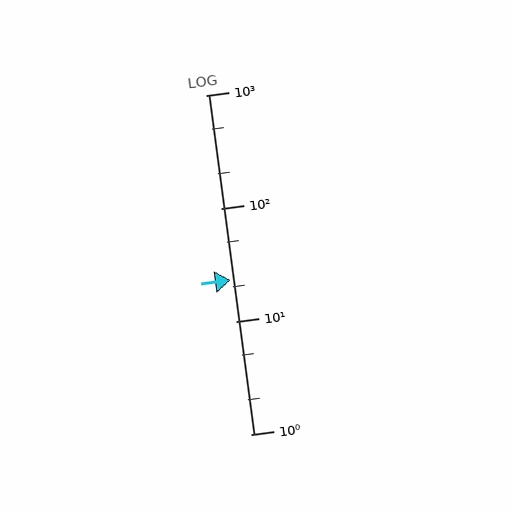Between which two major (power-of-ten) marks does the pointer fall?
The pointer is between 10 and 100.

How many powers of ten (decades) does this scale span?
The scale spans 3 decades, from 1 to 1000.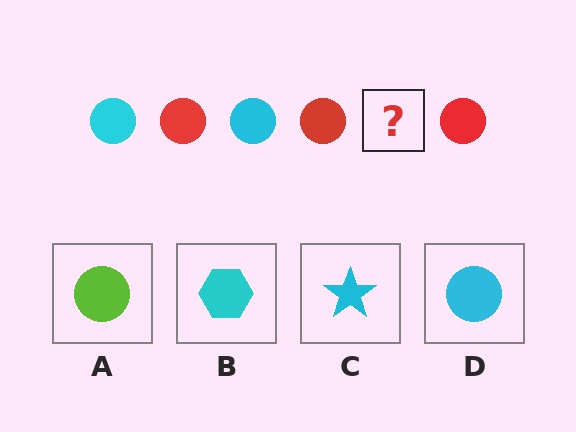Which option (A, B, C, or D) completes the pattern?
D.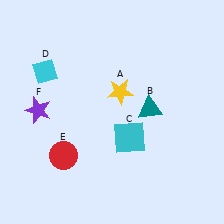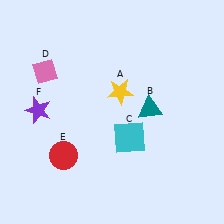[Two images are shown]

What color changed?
The diamond (D) changed from cyan in Image 1 to pink in Image 2.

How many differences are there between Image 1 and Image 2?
There is 1 difference between the two images.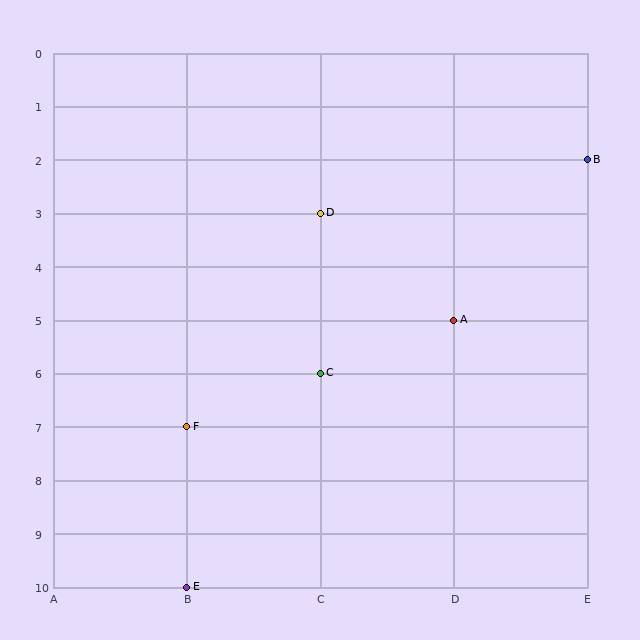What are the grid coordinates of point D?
Point D is at grid coordinates (C, 3).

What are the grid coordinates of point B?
Point B is at grid coordinates (E, 2).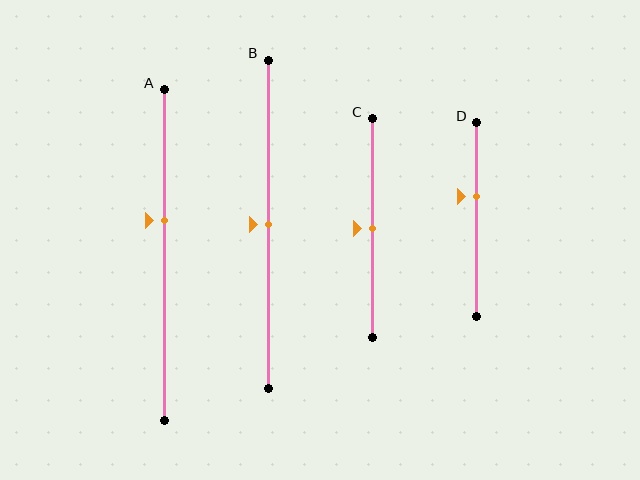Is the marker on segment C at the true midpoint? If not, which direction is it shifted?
Yes, the marker on segment C is at the true midpoint.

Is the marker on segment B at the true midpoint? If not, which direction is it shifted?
Yes, the marker on segment B is at the true midpoint.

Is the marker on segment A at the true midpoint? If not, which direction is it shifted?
No, the marker on segment A is shifted upward by about 10% of the segment length.